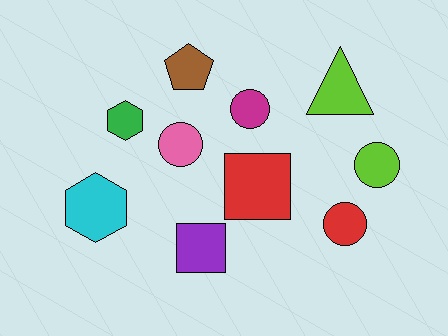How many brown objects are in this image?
There is 1 brown object.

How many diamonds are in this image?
There are no diamonds.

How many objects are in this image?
There are 10 objects.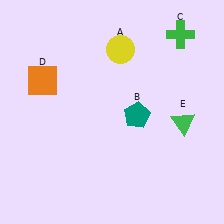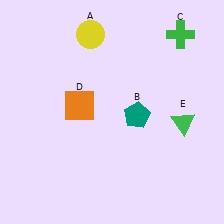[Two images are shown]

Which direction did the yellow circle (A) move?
The yellow circle (A) moved left.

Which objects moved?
The objects that moved are: the yellow circle (A), the orange square (D).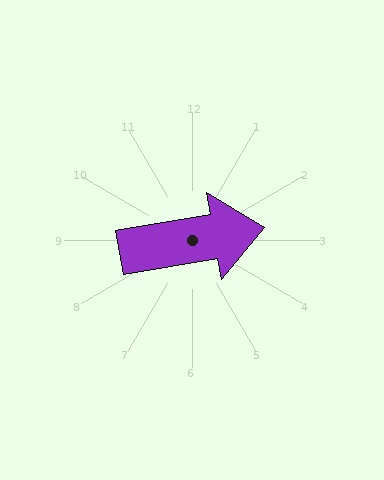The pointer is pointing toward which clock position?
Roughly 3 o'clock.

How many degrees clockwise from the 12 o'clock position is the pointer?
Approximately 80 degrees.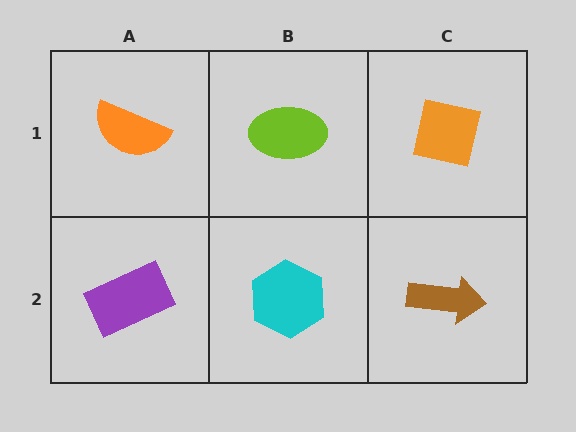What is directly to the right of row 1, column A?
A lime ellipse.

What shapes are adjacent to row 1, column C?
A brown arrow (row 2, column C), a lime ellipse (row 1, column B).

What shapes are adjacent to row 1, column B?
A cyan hexagon (row 2, column B), an orange semicircle (row 1, column A), an orange square (row 1, column C).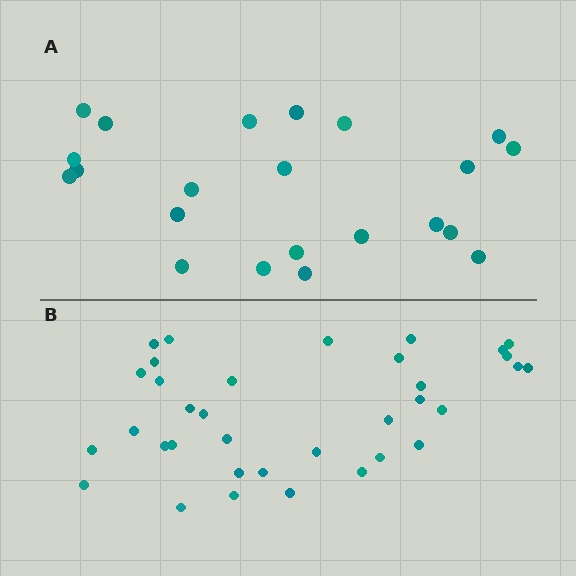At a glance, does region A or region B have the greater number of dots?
Region B (the bottom region) has more dots.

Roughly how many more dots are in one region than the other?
Region B has approximately 15 more dots than region A.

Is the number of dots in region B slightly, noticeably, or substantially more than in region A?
Region B has substantially more. The ratio is roughly 1.6 to 1.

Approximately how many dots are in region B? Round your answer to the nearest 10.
About 40 dots. (The exact count is 35, which rounds to 40.)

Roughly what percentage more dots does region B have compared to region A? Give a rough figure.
About 60% more.